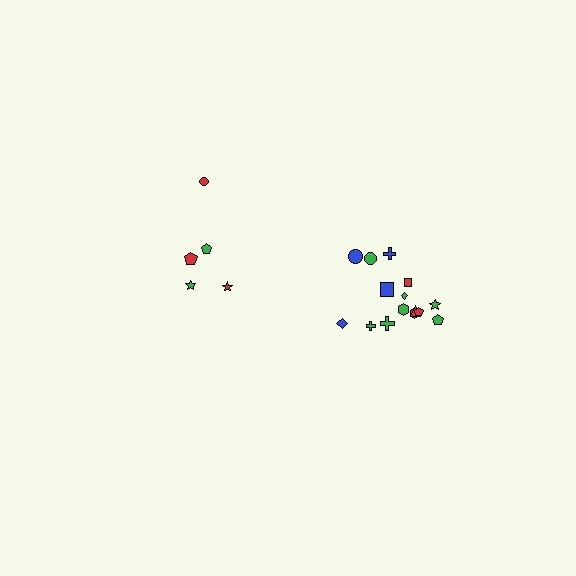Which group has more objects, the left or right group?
The right group.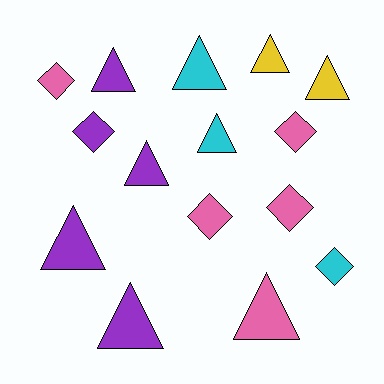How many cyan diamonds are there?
There is 1 cyan diamond.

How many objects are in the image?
There are 15 objects.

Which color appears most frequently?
Purple, with 5 objects.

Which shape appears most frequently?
Triangle, with 9 objects.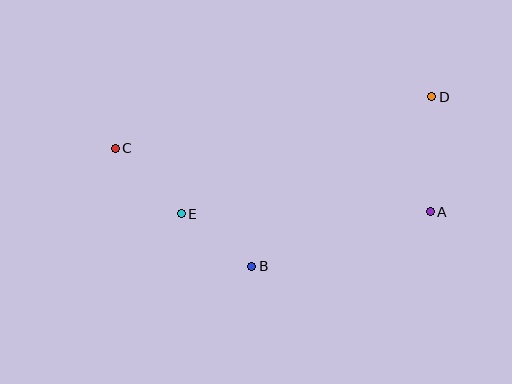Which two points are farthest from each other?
Points A and C are farthest from each other.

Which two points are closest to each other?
Points B and E are closest to each other.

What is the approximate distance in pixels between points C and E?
The distance between C and E is approximately 93 pixels.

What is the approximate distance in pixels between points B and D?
The distance between B and D is approximately 247 pixels.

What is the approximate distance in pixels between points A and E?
The distance between A and E is approximately 249 pixels.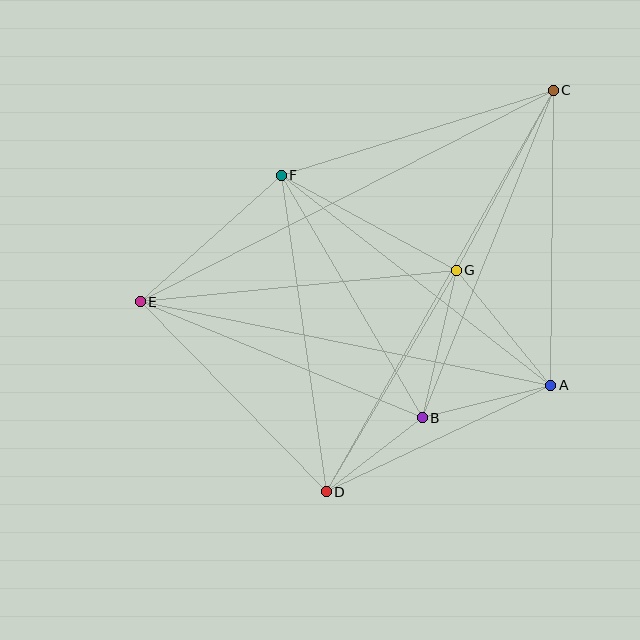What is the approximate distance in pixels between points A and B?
The distance between A and B is approximately 133 pixels.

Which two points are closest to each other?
Points B and D are closest to each other.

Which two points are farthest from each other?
Points C and E are farthest from each other.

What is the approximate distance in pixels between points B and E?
The distance between B and E is approximately 305 pixels.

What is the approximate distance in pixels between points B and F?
The distance between B and F is approximately 281 pixels.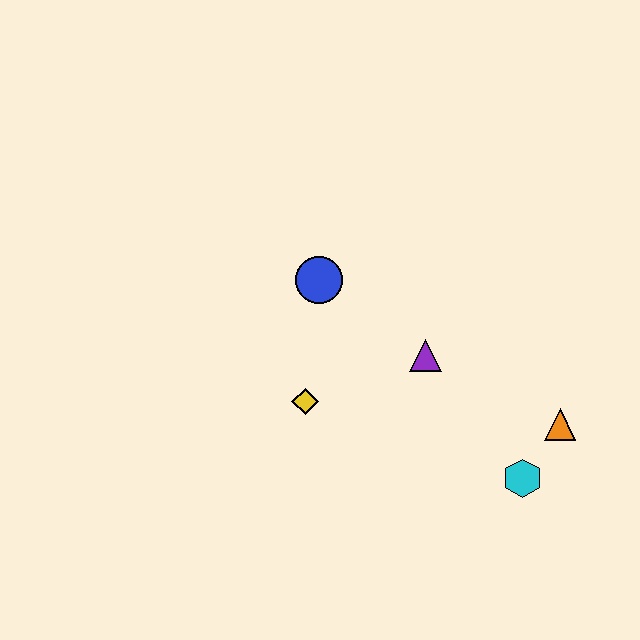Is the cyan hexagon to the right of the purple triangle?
Yes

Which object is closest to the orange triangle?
The cyan hexagon is closest to the orange triangle.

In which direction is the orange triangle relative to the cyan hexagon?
The orange triangle is above the cyan hexagon.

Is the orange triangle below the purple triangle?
Yes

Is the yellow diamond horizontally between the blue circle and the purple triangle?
No